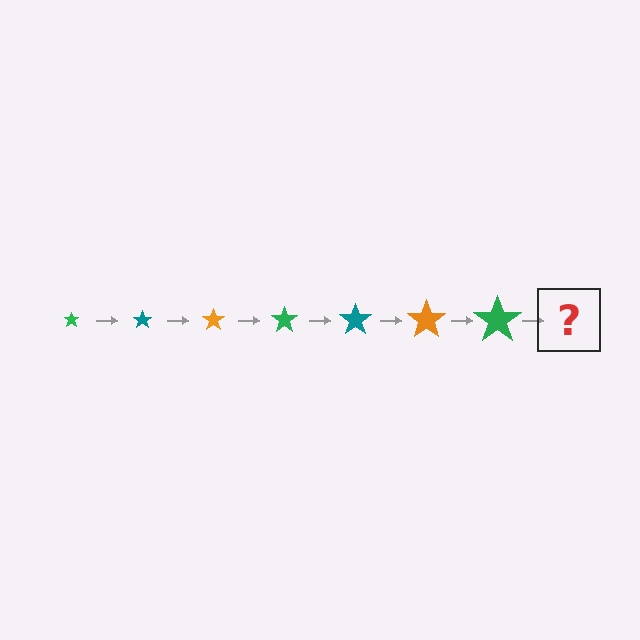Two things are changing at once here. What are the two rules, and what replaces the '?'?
The two rules are that the star grows larger each step and the color cycles through green, teal, and orange. The '?' should be a teal star, larger than the previous one.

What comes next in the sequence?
The next element should be a teal star, larger than the previous one.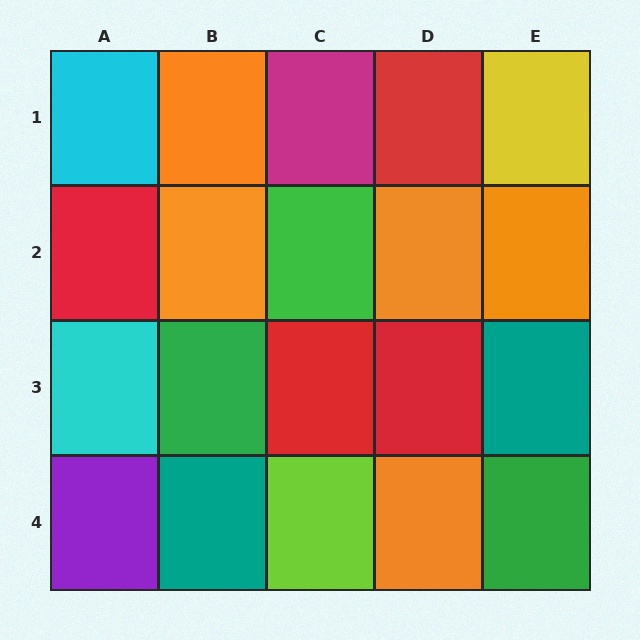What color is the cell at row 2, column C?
Green.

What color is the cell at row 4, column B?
Teal.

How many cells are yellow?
1 cell is yellow.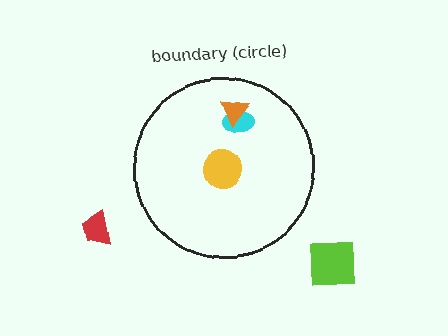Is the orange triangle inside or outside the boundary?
Inside.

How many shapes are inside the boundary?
3 inside, 2 outside.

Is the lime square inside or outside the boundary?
Outside.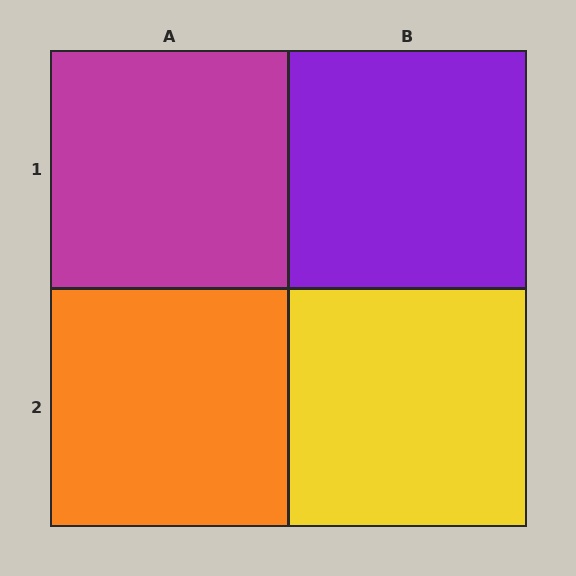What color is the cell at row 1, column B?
Purple.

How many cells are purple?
1 cell is purple.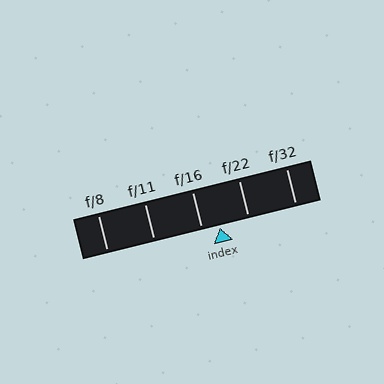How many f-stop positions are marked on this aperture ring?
There are 5 f-stop positions marked.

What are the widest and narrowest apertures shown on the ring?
The widest aperture shown is f/8 and the narrowest is f/32.